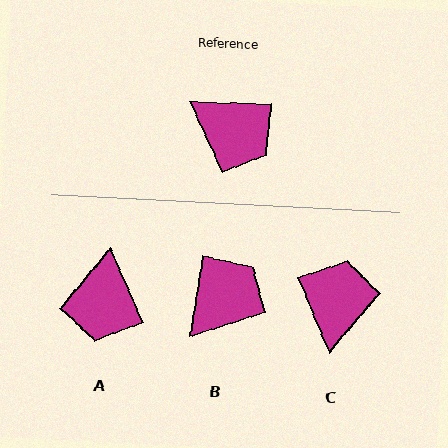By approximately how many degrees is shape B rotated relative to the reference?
Approximately 83 degrees counter-clockwise.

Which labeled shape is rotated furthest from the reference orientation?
C, about 114 degrees away.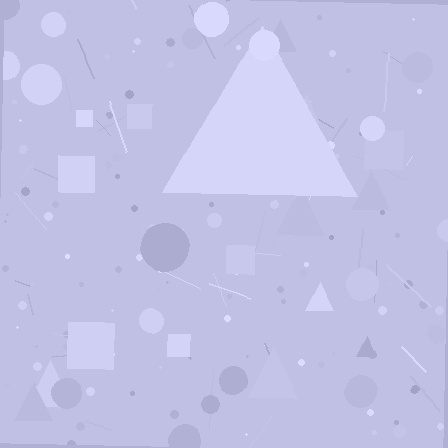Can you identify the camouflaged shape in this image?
The camouflaged shape is a triangle.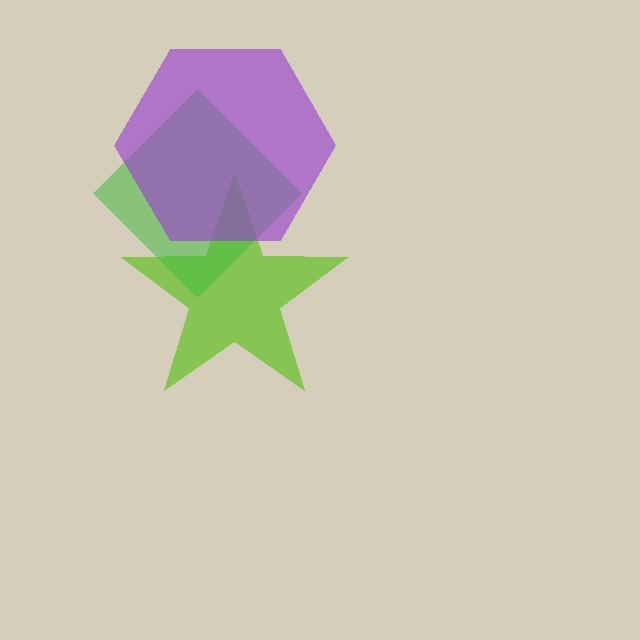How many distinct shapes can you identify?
There are 3 distinct shapes: a lime star, a green diamond, a purple hexagon.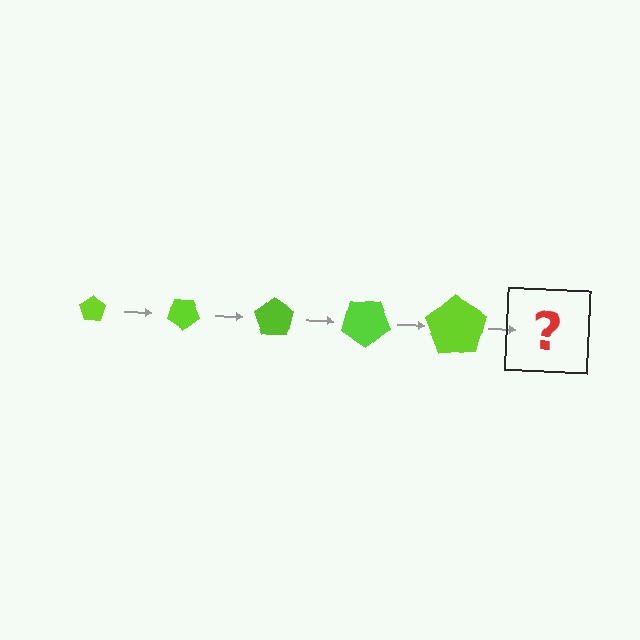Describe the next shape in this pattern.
It should be a pentagon, larger than the previous one and rotated 175 degrees from the start.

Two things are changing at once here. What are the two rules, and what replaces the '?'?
The two rules are that the pentagon grows larger each step and it rotates 35 degrees each step. The '?' should be a pentagon, larger than the previous one and rotated 175 degrees from the start.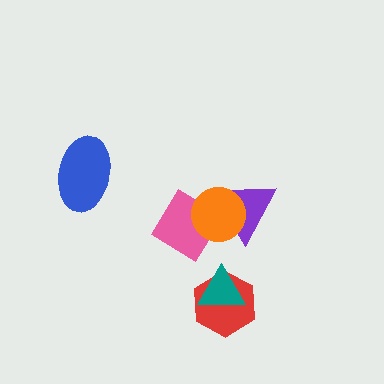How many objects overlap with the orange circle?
2 objects overlap with the orange circle.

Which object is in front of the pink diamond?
The orange circle is in front of the pink diamond.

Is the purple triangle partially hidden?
Yes, it is partially covered by another shape.